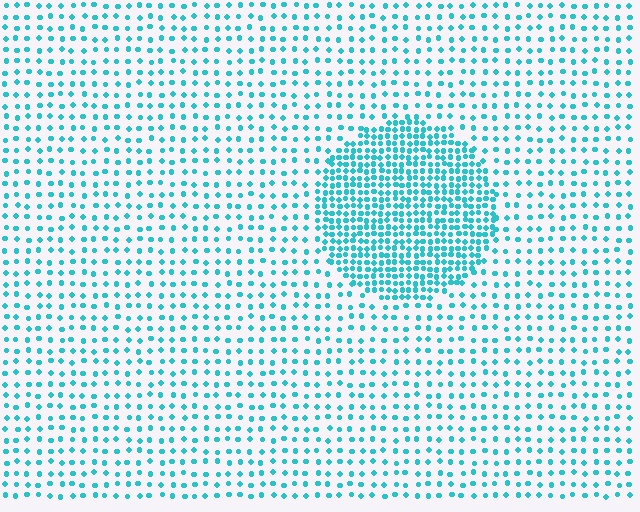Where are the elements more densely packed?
The elements are more densely packed inside the circle boundary.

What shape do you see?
I see a circle.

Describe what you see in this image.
The image contains small cyan elements arranged at two different densities. A circle-shaped region is visible where the elements are more densely packed than the surrounding area.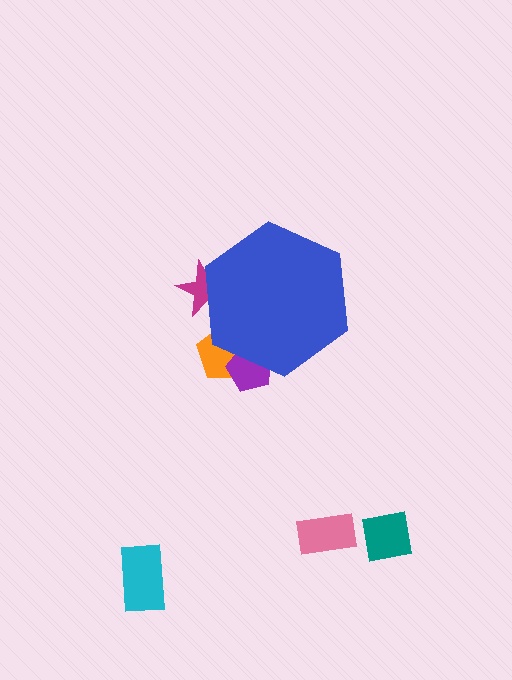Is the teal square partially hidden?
No, the teal square is fully visible.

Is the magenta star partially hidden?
Yes, the magenta star is partially hidden behind the blue hexagon.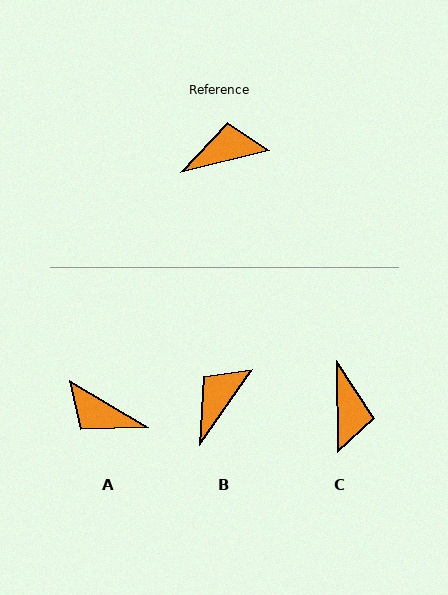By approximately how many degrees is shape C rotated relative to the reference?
Approximately 103 degrees clockwise.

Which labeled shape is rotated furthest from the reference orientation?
A, about 136 degrees away.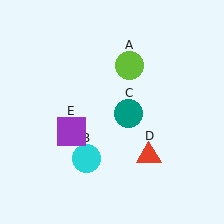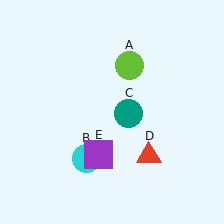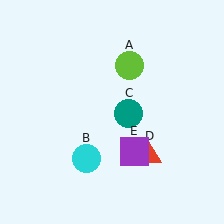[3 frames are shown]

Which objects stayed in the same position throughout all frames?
Lime circle (object A) and cyan circle (object B) and teal circle (object C) and red triangle (object D) remained stationary.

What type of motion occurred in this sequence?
The purple square (object E) rotated counterclockwise around the center of the scene.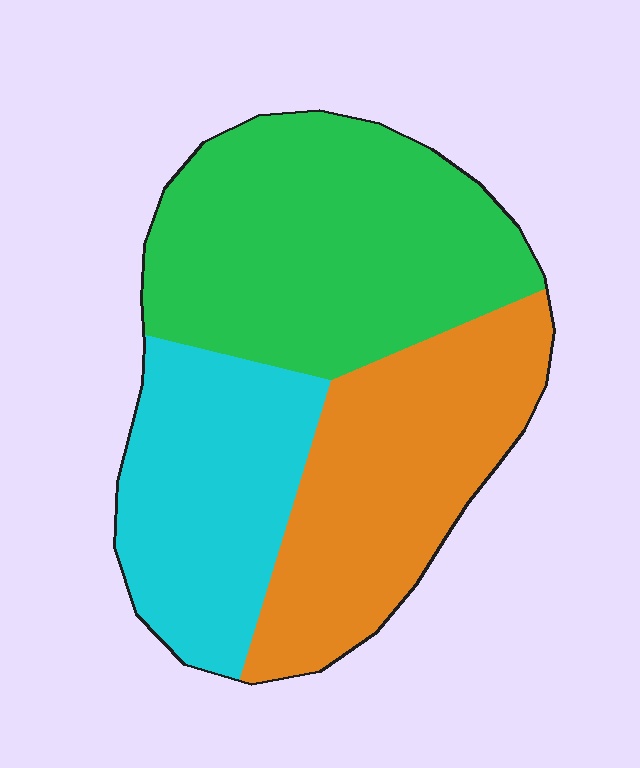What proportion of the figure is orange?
Orange takes up about one third (1/3) of the figure.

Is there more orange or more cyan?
Orange.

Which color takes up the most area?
Green, at roughly 40%.